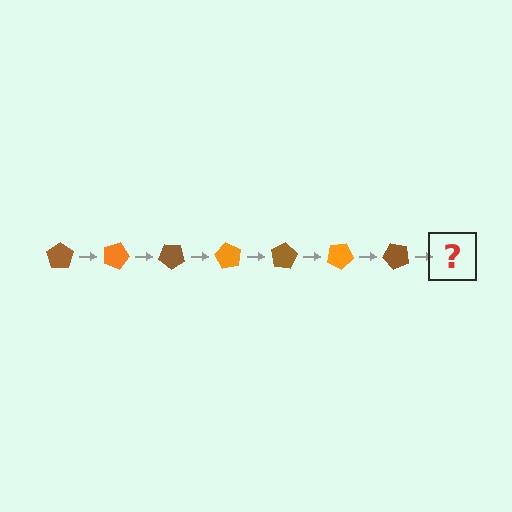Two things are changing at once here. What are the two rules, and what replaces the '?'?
The two rules are that it rotates 20 degrees each step and the color cycles through brown and orange. The '?' should be an orange pentagon, rotated 140 degrees from the start.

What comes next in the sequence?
The next element should be an orange pentagon, rotated 140 degrees from the start.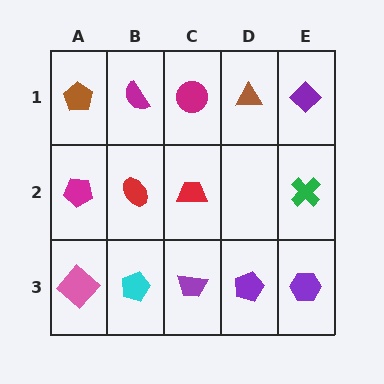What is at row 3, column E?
A purple hexagon.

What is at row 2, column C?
A red trapezoid.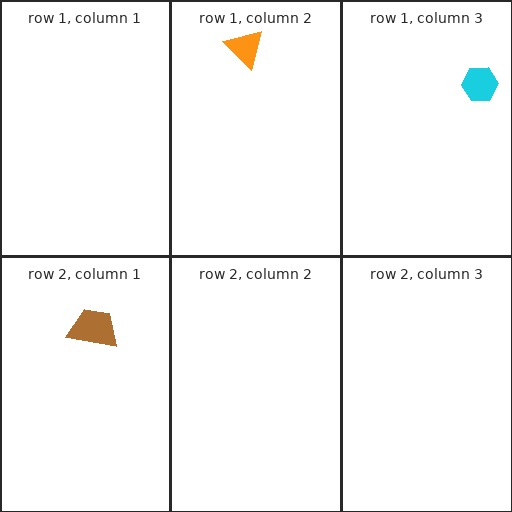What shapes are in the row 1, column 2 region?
The orange triangle.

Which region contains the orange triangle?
The row 1, column 2 region.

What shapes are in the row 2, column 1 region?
The brown trapezoid.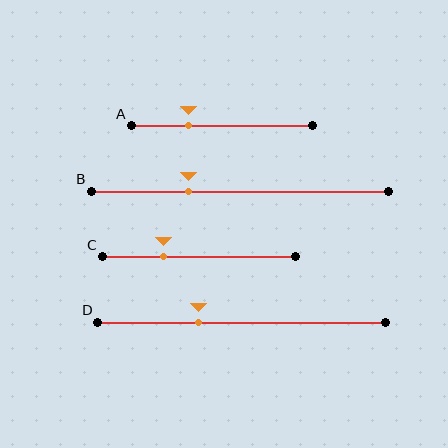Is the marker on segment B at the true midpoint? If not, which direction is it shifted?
No, the marker on segment B is shifted to the left by about 17% of the segment length.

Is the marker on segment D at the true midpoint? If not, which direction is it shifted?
No, the marker on segment D is shifted to the left by about 15% of the segment length.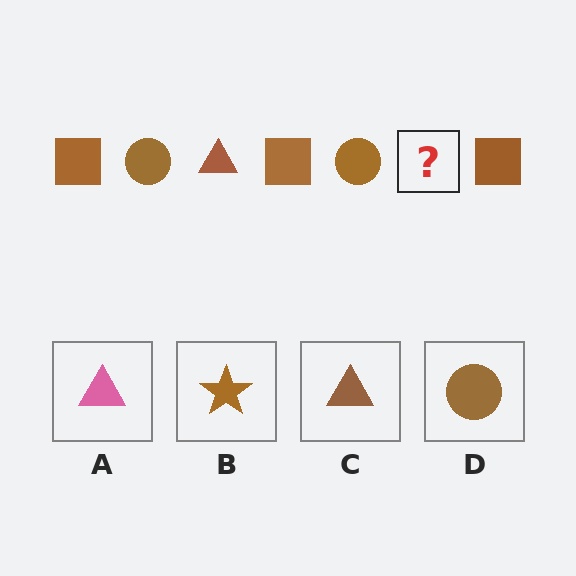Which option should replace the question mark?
Option C.